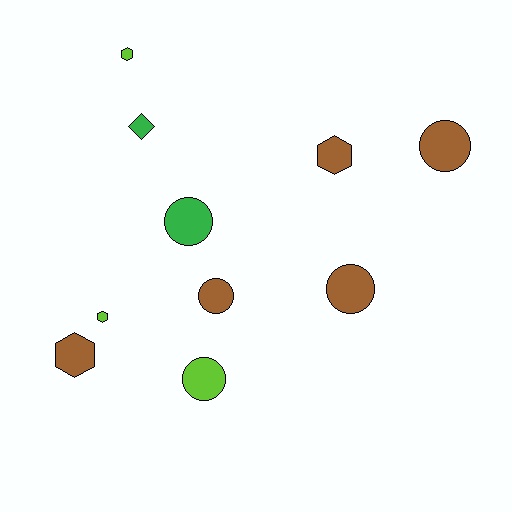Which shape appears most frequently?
Circle, with 5 objects.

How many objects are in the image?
There are 10 objects.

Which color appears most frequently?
Brown, with 5 objects.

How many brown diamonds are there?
There are no brown diamonds.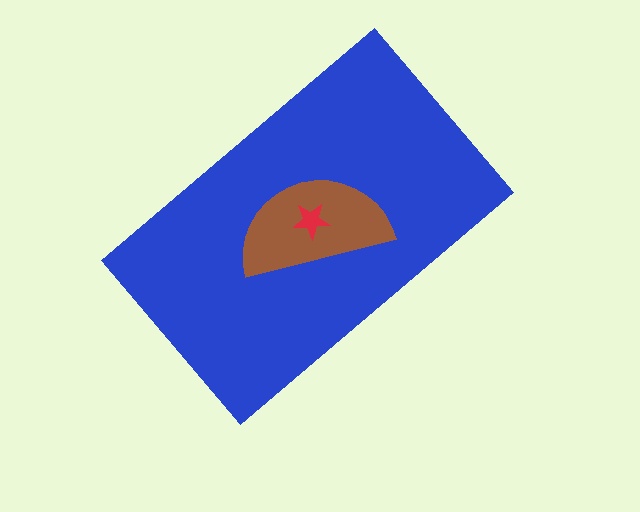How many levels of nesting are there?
3.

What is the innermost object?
The red star.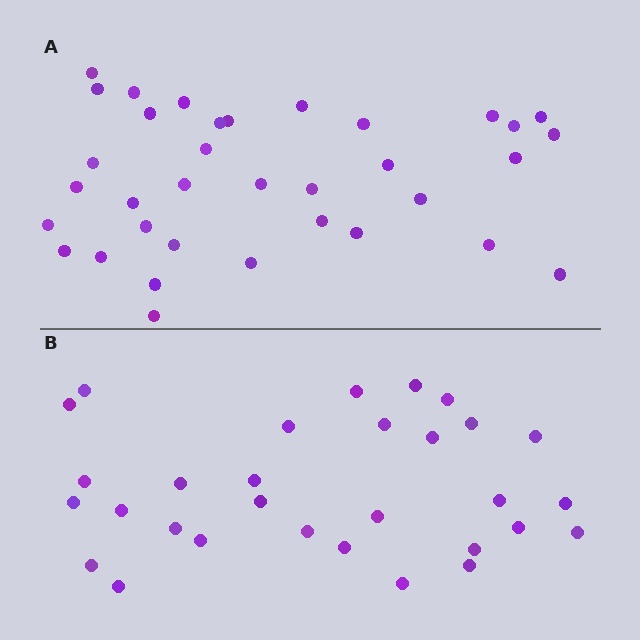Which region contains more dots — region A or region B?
Region A (the top region) has more dots.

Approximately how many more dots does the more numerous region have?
Region A has about 5 more dots than region B.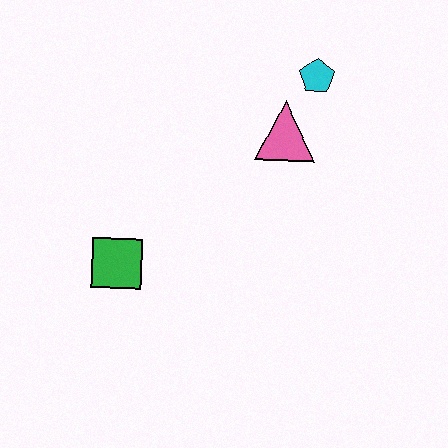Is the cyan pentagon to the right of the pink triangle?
Yes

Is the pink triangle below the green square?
No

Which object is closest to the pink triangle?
The cyan pentagon is closest to the pink triangle.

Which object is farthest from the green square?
The cyan pentagon is farthest from the green square.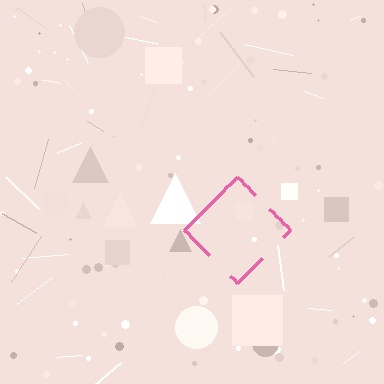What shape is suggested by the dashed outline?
The dashed outline suggests a diamond.